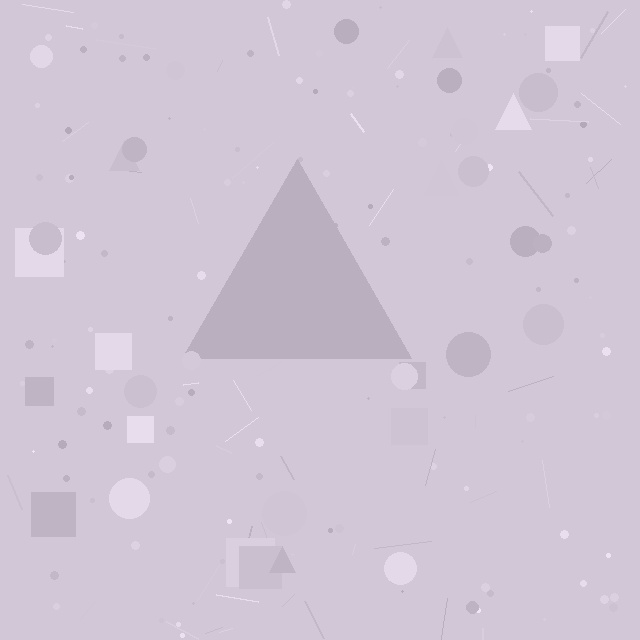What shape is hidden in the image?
A triangle is hidden in the image.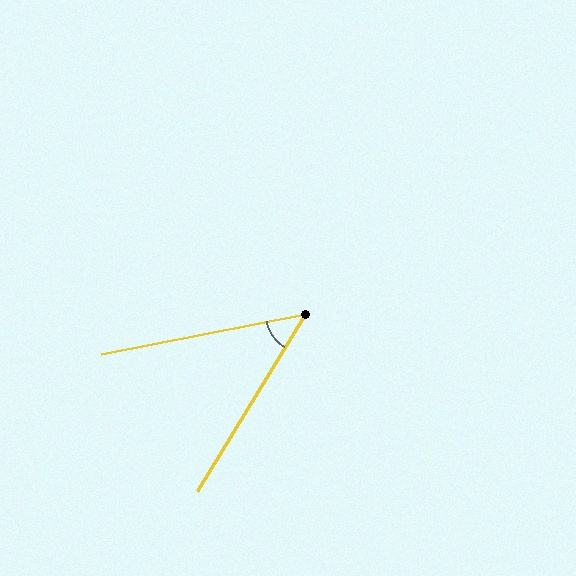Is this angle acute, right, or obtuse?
It is acute.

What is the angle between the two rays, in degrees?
Approximately 48 degrees.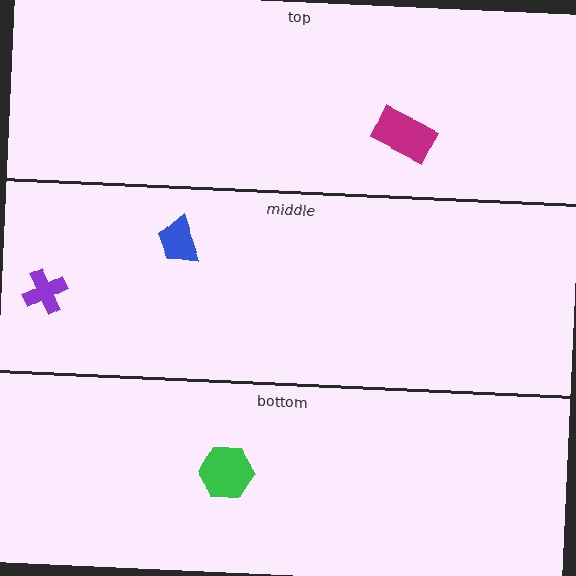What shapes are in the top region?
The magenta rectangle.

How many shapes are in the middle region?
2.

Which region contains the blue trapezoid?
The middle region.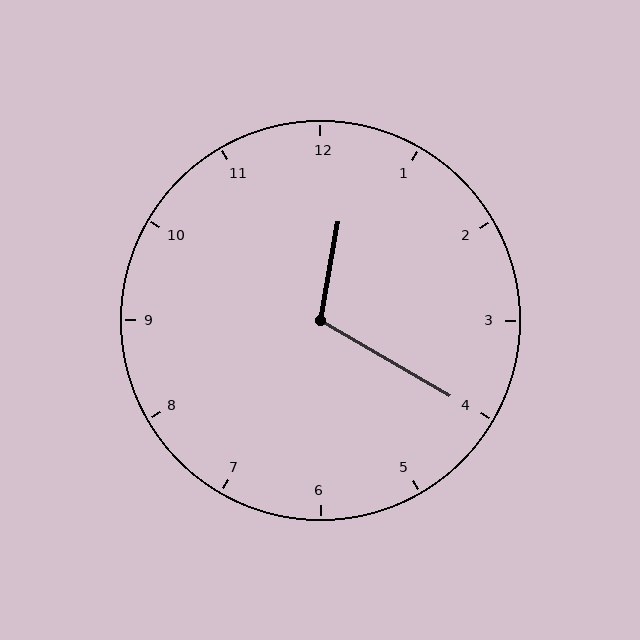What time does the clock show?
12:20.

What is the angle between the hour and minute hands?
Approximately 110 degrees.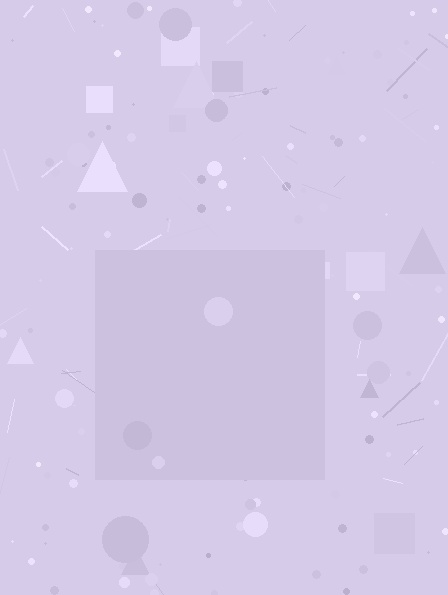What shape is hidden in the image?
A square is hidden in the image.